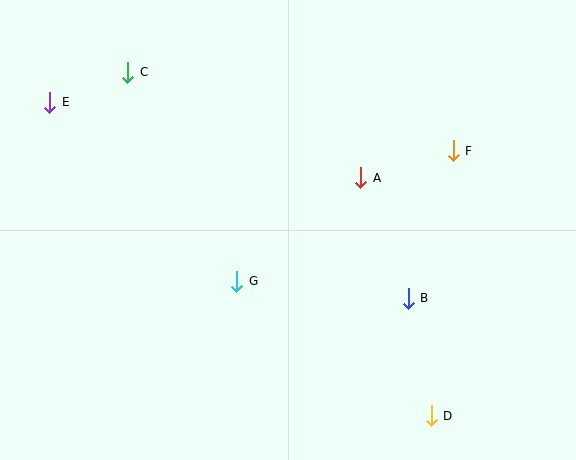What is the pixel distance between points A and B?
The distance between A and B is 129 pixels.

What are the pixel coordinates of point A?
Point A is at (361, 178).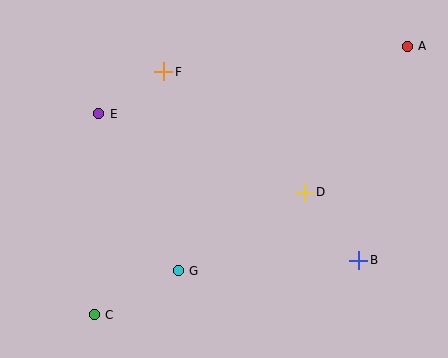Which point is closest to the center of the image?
Point D at (305, 192) is closest to the center.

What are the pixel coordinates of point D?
Point D is at (305, 192).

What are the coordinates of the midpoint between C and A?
The midpoint between C and A is at (251, 180).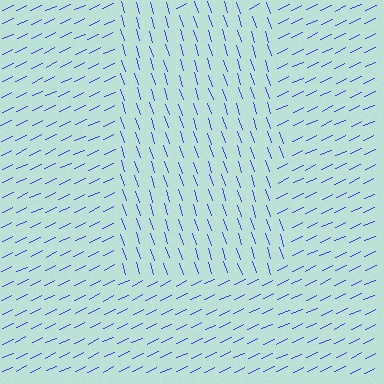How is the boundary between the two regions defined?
The boundary is defined purely by a change in line orientation (approximately 83 degrees difference). All lines are the same color and thickness.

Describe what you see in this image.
The image is filled with small blue line segments. A rectangle region in the image has lines oriented differently from the surrounding lines, creating a visible texture boundary.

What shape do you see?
I see a rectangle.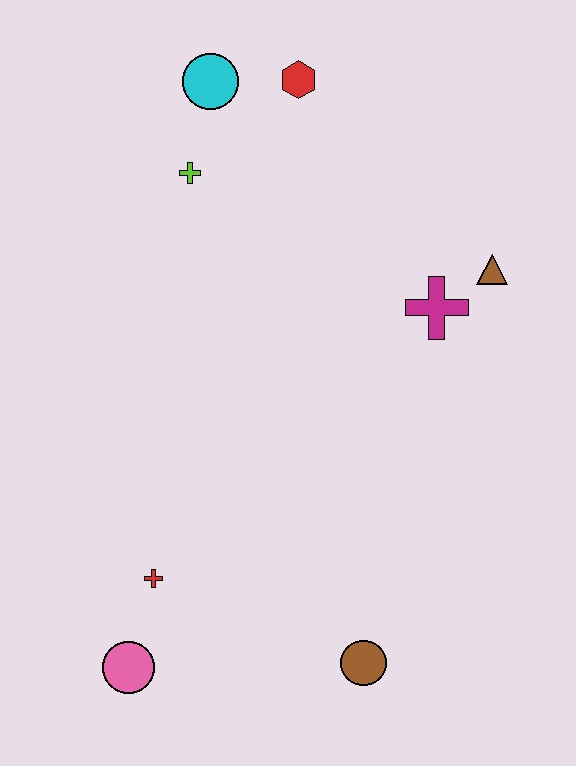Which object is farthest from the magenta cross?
The pink circle is farthest from the magenta cross.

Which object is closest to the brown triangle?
The magenta cross is closest to the brown triangle.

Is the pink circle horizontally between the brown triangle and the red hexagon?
No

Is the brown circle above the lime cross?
No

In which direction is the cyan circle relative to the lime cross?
The cyan circle is above the lime cross.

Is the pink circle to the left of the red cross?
Yes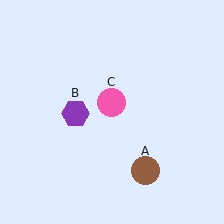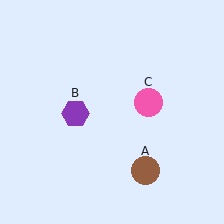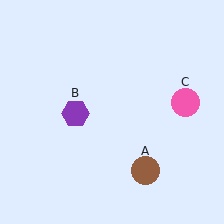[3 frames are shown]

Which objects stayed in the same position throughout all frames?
Brown circle (object A) and purple hexagon (object B) remained stationary.